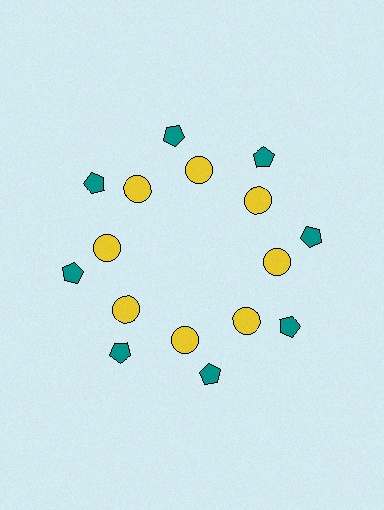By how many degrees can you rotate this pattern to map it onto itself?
The pattern maps onto itself every 45 degrees of rotation.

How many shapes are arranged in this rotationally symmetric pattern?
There are 16 shapes, arranged in 8 groups of 2.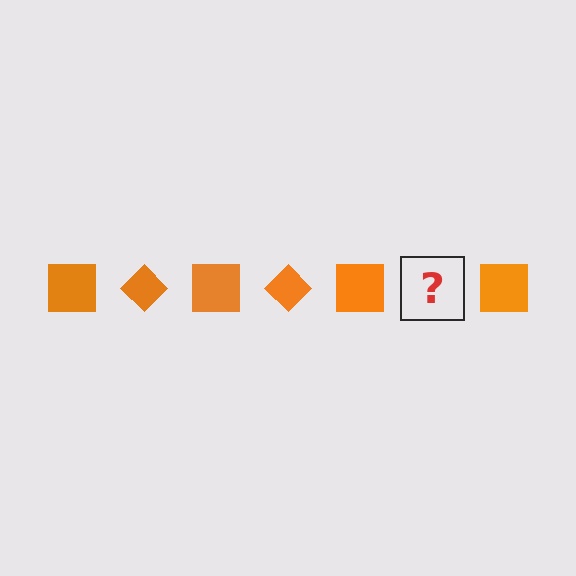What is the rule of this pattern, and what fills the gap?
The rule is that the pattern cycles through square, diamond shapes in orange. The gap should be filled with an orange diamond.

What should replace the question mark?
The question mark should be replaced with an orange diamond.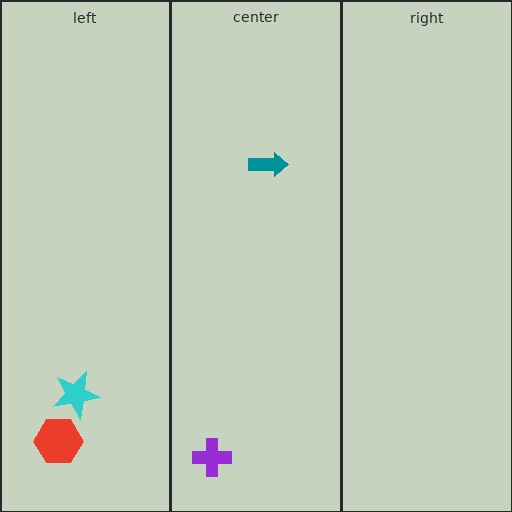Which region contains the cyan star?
The left region.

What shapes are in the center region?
The teal arrow, the purple cross.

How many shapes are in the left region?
2.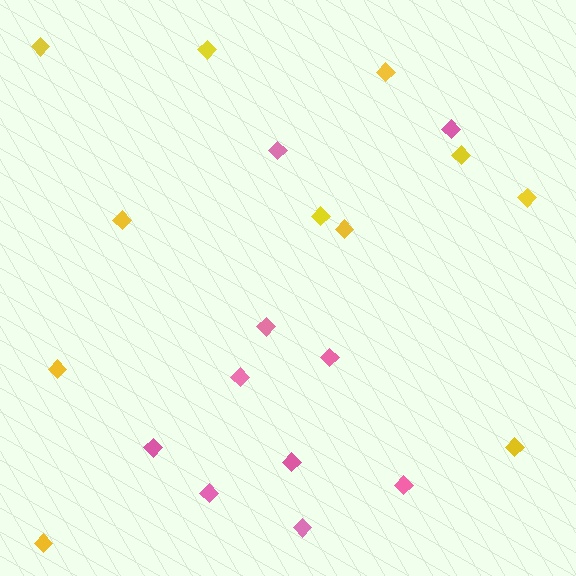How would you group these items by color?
There are 2 groups: one group of pink diamonds (10) and one group of yellow diamonds (11).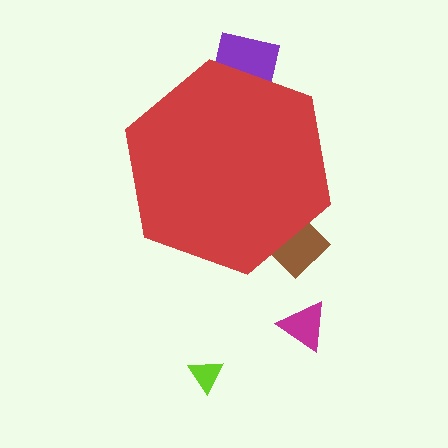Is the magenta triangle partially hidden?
No, the magenta triangle is fully visible.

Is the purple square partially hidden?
Yes, the purple square is partially hidden behind the red hexagon.